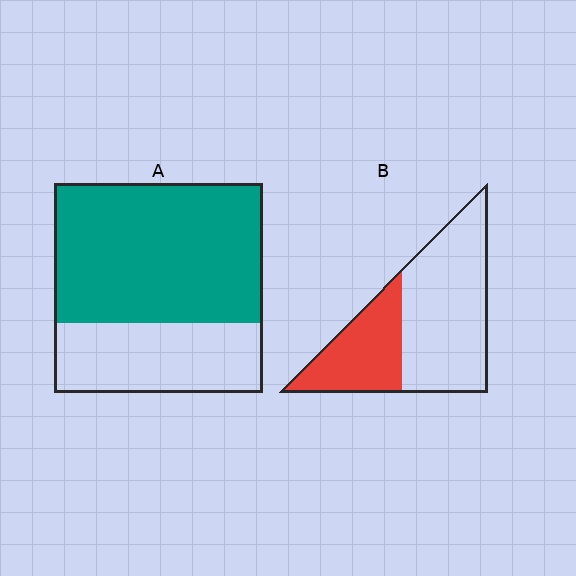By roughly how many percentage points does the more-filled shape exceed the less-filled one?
By roughly 30 percentage points (A over B).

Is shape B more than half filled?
No.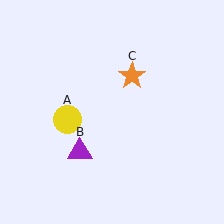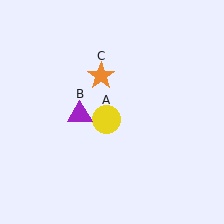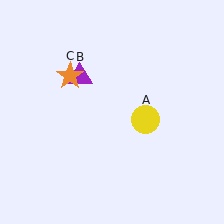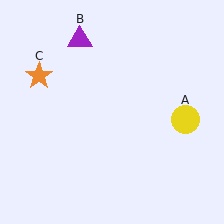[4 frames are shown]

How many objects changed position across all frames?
3 objects changed position: yellow circle (object A), purple triangle (object B), orange star (object C).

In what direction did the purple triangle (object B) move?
The purple triangle (object B) moved up.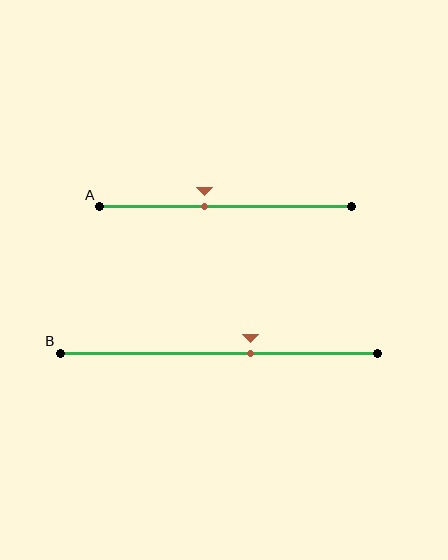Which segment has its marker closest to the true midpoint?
Segment A has its marker closest to the true midpoint.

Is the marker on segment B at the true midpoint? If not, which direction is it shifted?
No, the marker on segment B is shifted to the right by about 10% of the segment length.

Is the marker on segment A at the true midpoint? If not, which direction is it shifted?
No, the marker on segment A is shifted to the left by about 8% of the segment length.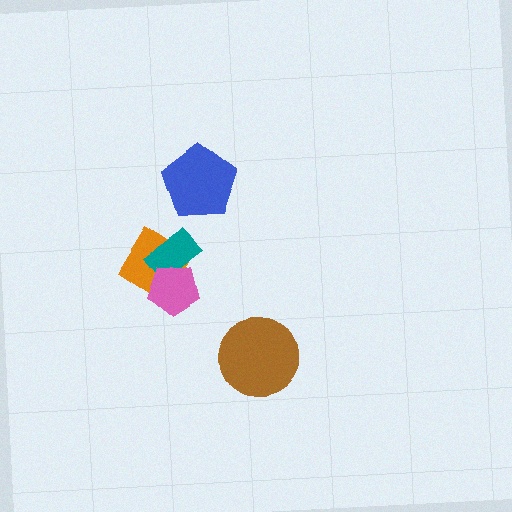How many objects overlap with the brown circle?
0 objects overlap with the brown circle.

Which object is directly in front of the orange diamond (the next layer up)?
The teal rectangle is directly in front of the orange diamond.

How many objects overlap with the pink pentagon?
2 objects overlap with the pink pentagon.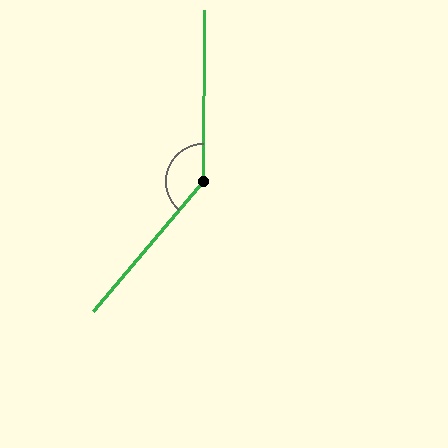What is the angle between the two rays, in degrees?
Approximately 140 degrees.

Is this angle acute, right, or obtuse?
It is obtuse.